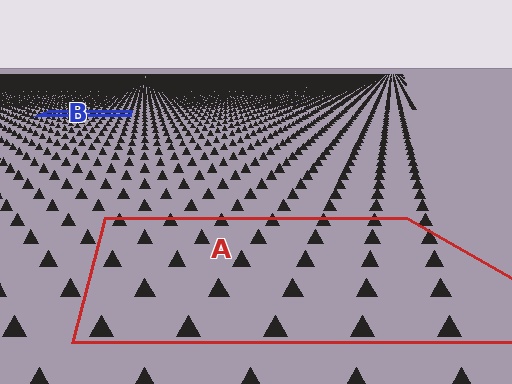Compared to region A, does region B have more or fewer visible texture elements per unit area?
Region B has more texture elements per unit area — they are packed more densely because it is farther away.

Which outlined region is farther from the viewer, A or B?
Region B is farther from the viewer — the texture elements inside it appear smaller and more densely packed.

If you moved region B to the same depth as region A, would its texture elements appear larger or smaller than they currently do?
They would appear larger. At a closer depth, the same texture elements are projected at a bigger on-screen size.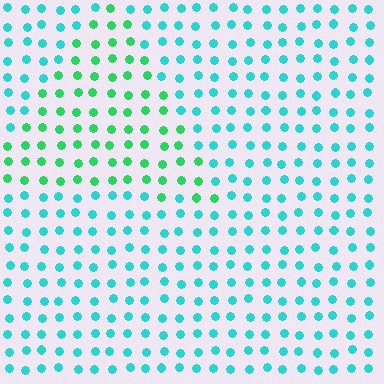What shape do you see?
I see a triangle.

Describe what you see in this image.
The image is filled with small cyan elements in a uniform arrangement. A triangle-shaped region is visible where the elements are tinted to a slightly different hue, forming a subtle color boundary.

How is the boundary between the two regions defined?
The boundary is defined purely by a slight shift in hue (about 39 degrees). Spacing, size, and orientation are identical on both sides.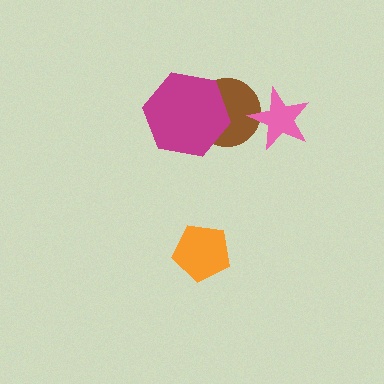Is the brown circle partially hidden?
Yes, it is partially covered by another shape.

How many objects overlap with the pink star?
1 object overlaps with the pink star.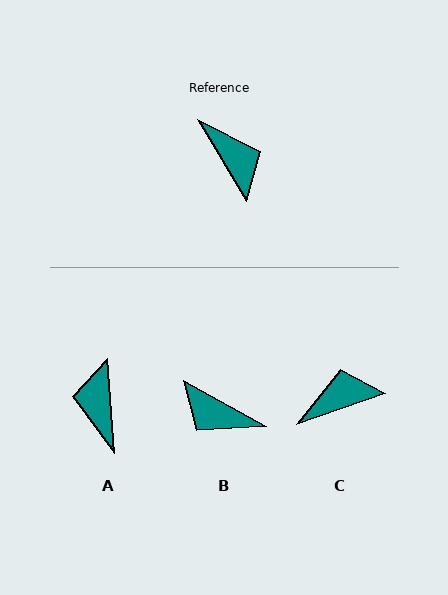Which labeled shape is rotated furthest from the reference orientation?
A, about 153 degrees away.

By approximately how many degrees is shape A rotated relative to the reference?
Approximately 153 degrees counter-clockwise.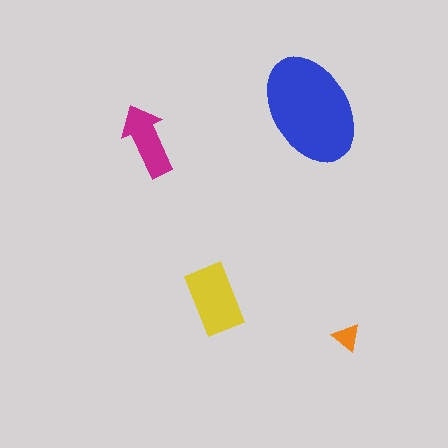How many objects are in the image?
There are 4 objects in the image.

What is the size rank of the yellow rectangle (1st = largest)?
2nd.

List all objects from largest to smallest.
The blue ellipse, the yellow rectangle, the magenta arrow, the orange triangle.